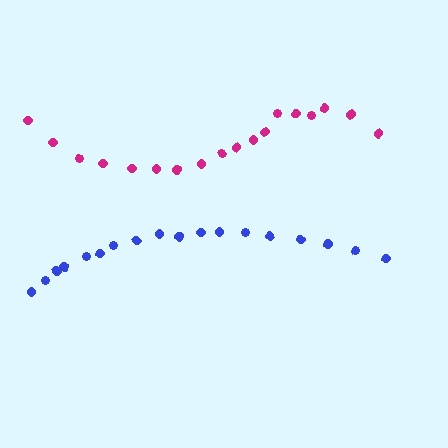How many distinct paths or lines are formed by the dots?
There are 2 distinct paths.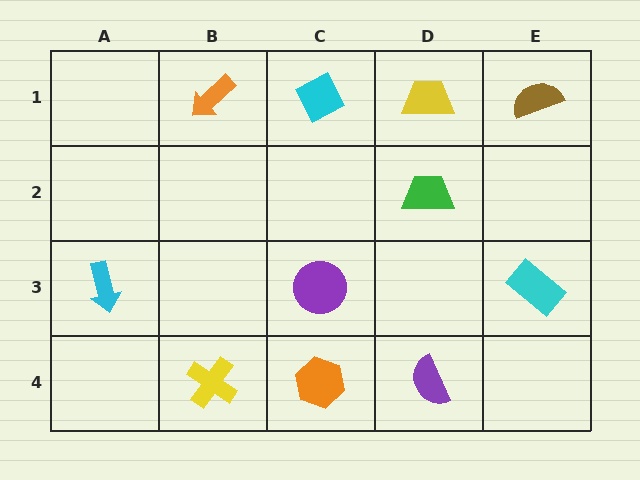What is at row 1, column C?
A cyan diamond.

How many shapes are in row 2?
1 shape.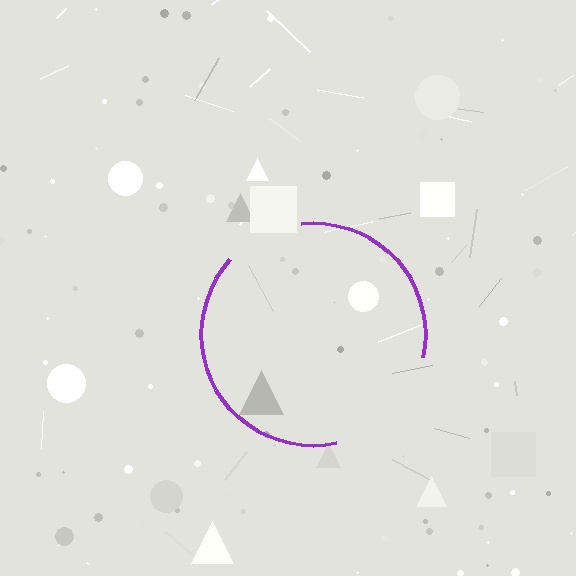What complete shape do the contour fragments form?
The contour fragments form a circle.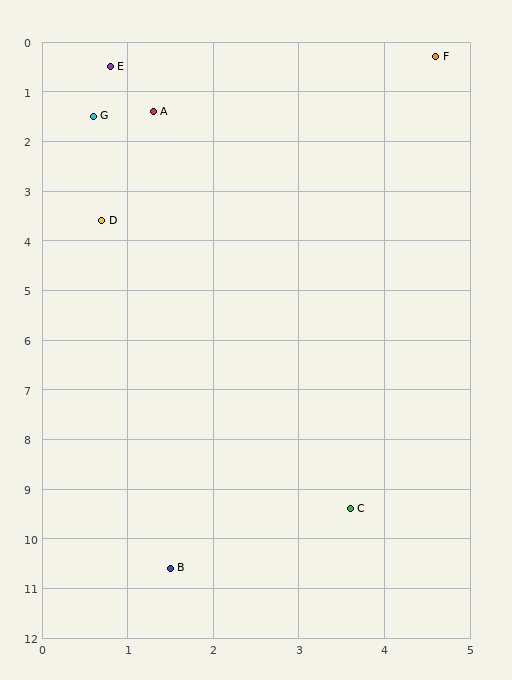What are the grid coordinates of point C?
Point C is at approximately (3.6, 9.4).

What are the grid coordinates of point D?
Point D is at approximately (0.7, 3.6).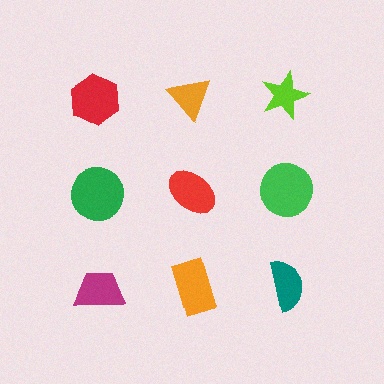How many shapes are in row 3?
3 shapes.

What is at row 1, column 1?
A red hexagon.